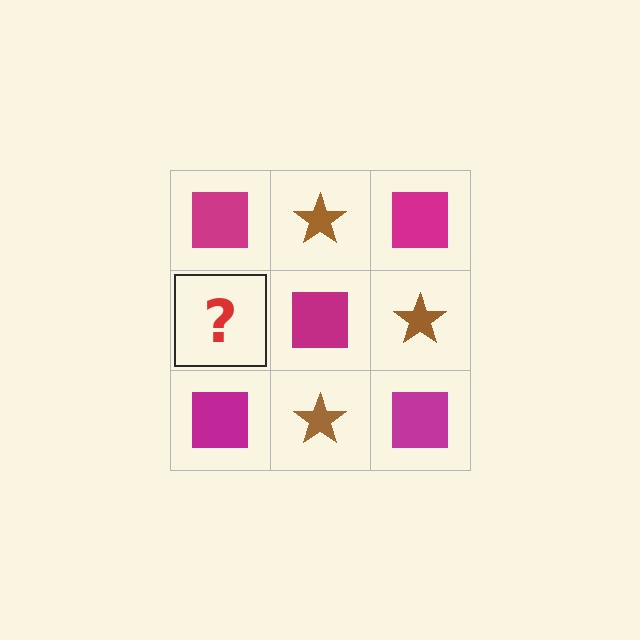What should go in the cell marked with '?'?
The missing cell should contain a brown star.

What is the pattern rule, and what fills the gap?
The rule is that it alternates magenta square and brown star in a checkerboard pattern. The gap should be filled with a brown star.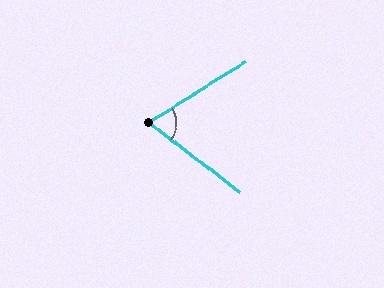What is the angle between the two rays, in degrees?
Approximately 70 degrees.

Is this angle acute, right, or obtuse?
It is acute.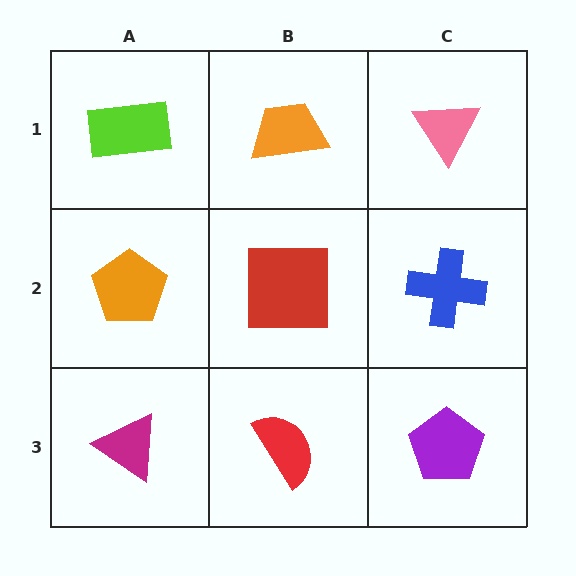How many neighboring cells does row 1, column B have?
3.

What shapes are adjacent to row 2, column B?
An orange trapezoid (row 1, column B), a red semicircle (row 3, column B), an orange pentagon (row 2, column A), a blue cross (row 2, column C).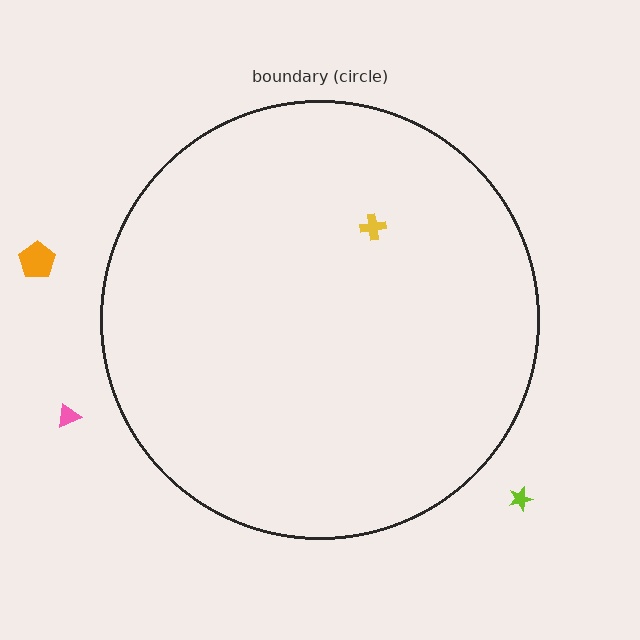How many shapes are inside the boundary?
1 inside, 3 outside.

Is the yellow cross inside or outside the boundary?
Inside.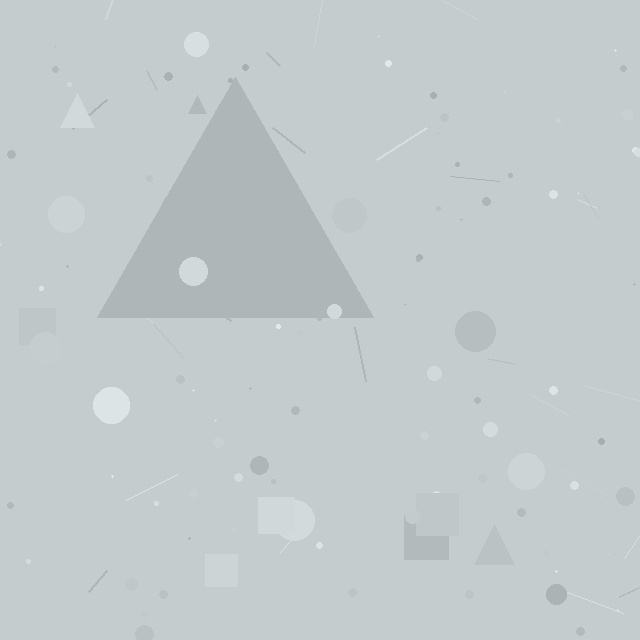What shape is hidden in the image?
A triangle is hidden in the image.